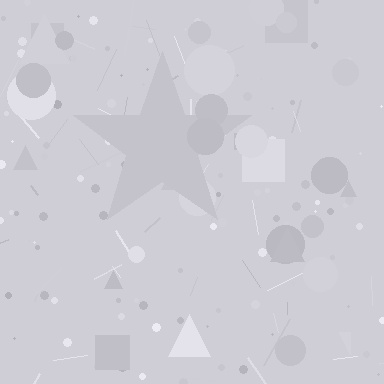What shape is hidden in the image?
A star is hidden in the image.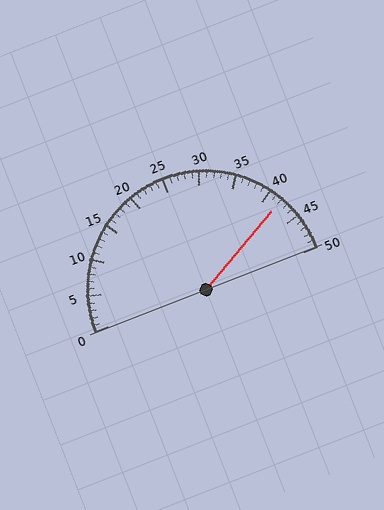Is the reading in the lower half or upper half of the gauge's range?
The reading is in the upper half of the range (0 to 50).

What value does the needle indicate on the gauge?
The needle indicates approximately 42.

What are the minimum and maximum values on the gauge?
The gauge ranges from 0 to 50.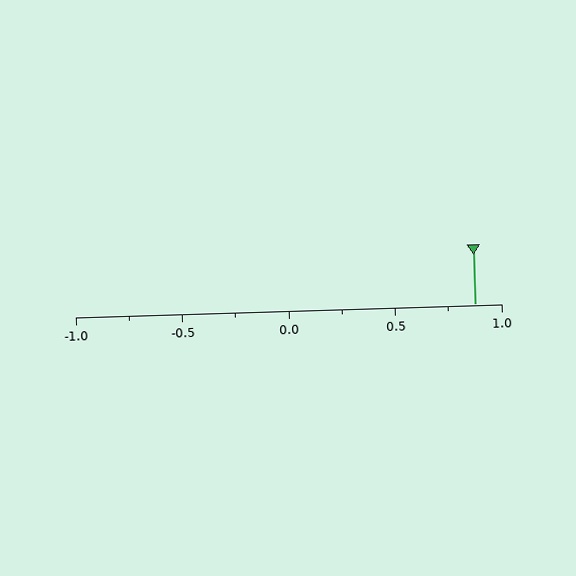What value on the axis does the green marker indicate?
The marker indicates approximately 0.88.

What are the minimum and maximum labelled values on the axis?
The axis runs from -1.0 to 1.0.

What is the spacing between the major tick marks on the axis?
The major ticks are spaced 0.5 apart.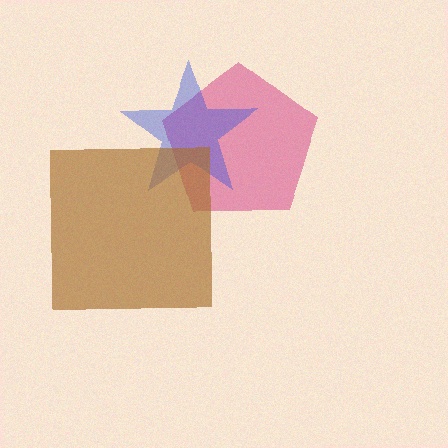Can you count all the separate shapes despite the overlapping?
Yes, there are 3 separate shapes.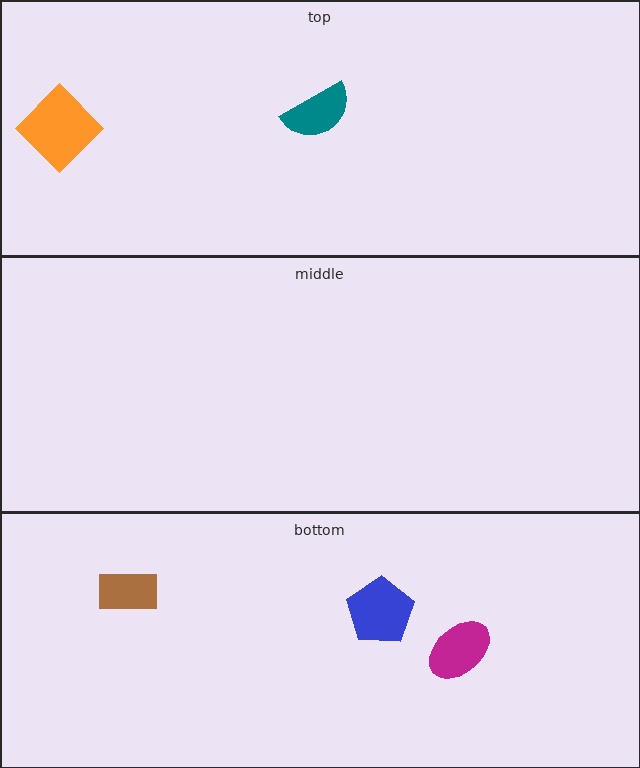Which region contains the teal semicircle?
The top region.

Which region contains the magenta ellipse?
The bottom region.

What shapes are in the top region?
The teal semicircle, the orange diamond.